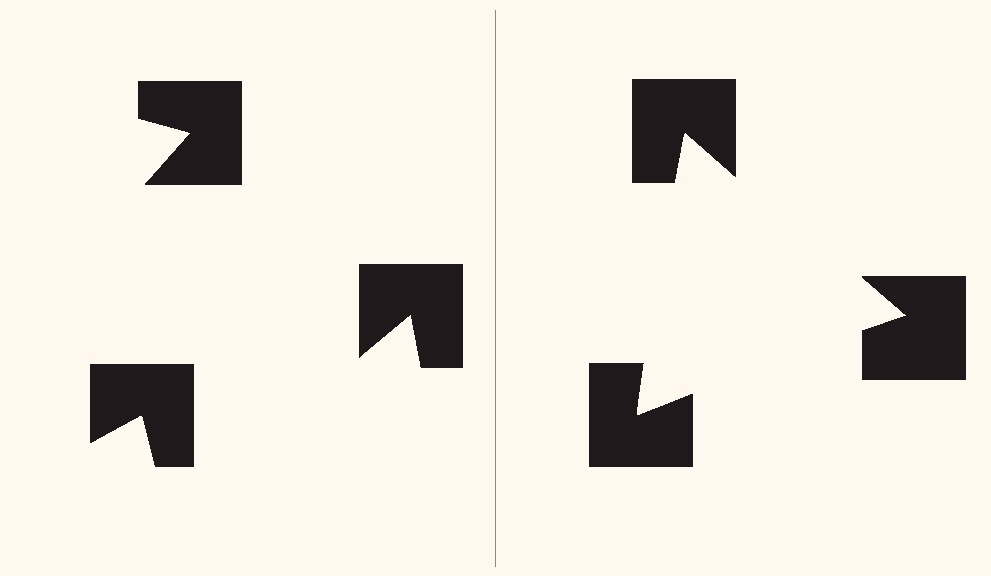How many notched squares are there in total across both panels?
6 — 3 on each side.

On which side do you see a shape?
An illusory triangle appears on the right side. On the left side the wedge cuts are rotated, so no coherent shape forms.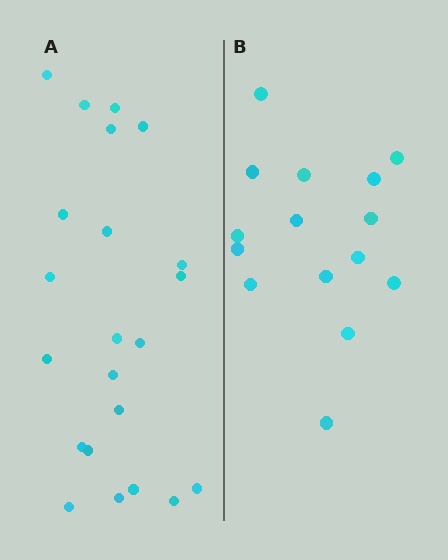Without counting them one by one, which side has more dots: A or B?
Region A (the left region) has more dots.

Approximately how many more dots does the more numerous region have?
Region A has roughly 8 or so more dots than region B.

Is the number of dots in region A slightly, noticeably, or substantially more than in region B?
Region A has substantially more. The ratio is roughly 1.5 to 1.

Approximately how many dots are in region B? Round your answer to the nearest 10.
About 20 dots. (The exact count is 15, which rounds to 20.)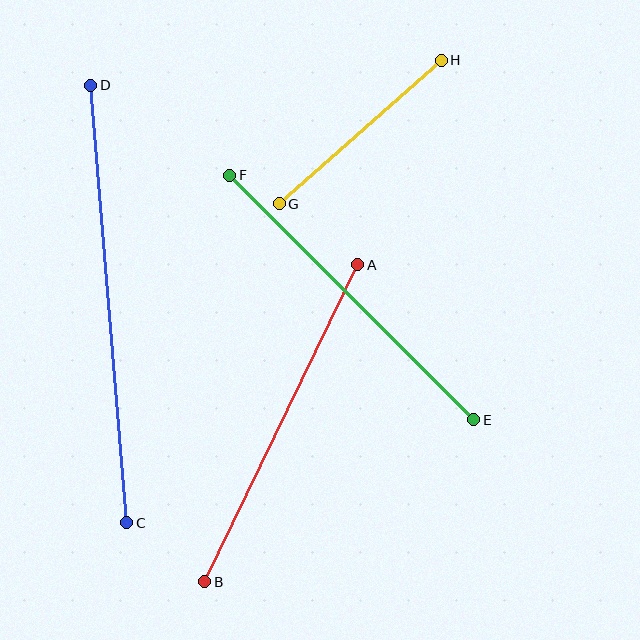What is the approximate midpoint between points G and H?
The midpoint is at approximately (360, 132) pixels.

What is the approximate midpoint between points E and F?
The midpoint is at approximately (352, 298) pixels.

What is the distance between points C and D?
The distance is approximately 439 pixels.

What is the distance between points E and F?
The distance is approximately 345 pixels.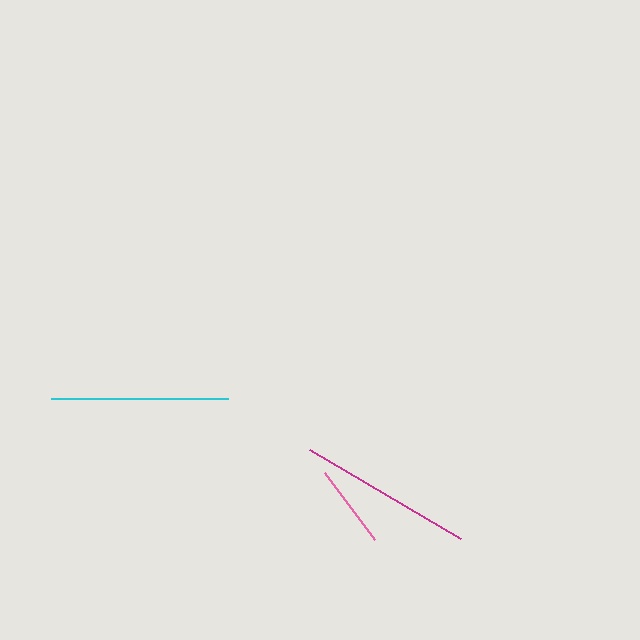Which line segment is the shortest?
The pink line is the shortest at approximately 84 pixels.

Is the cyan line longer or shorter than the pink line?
The cyan line is longer than the pink line.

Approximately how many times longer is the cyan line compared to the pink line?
The cyan line is approximately 2.1 times the length of the pink line.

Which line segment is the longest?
The cyan line is the longest at approximately 177 pixels.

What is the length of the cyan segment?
The cyan segment is approximately 177 pixels long.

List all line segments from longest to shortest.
From longest to shortest: cyan, magenta, pink.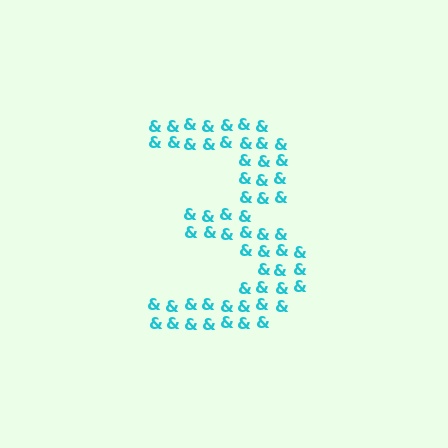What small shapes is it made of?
It is made of small ampersands.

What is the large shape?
The large shape is the digit 3.